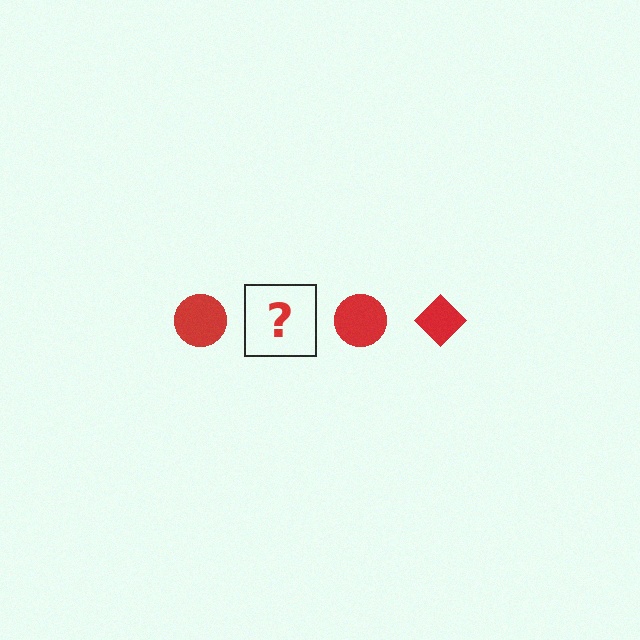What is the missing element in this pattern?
The missing element is a red diamond.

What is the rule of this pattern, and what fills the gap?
The rule is that the pattern cycles through circle, diamond shapes in red. The gap should be filled with a red diamond.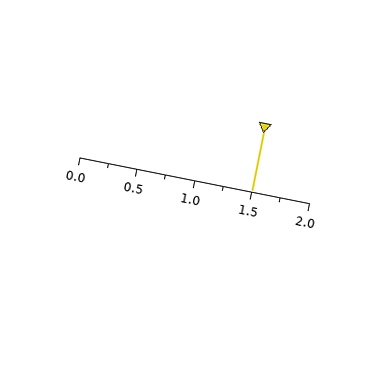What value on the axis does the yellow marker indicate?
The marker indicates approximately 1.5.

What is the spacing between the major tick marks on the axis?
The major ticks are spaced 0.5 apart.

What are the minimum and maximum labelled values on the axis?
The axis runs from 0.0 to 2.0.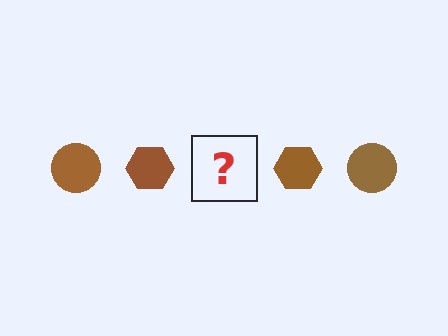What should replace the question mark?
The question mark should be replaced with a brown circle.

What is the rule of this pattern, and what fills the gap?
The rule is that the pattern cycles through circle, hexagon shapes in brown. The gap should be filled with a brown circle.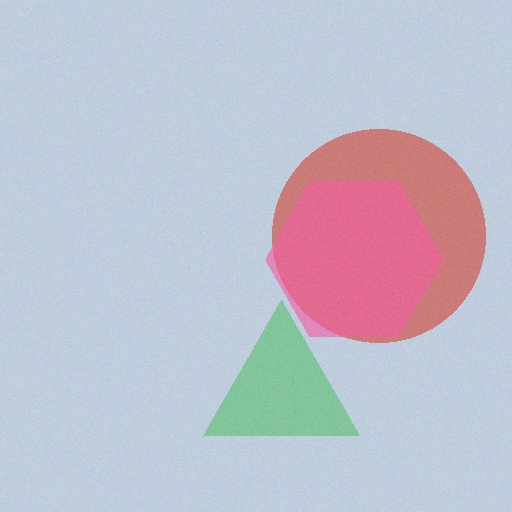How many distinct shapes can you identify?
There are 3 distinct shapes: a green triangle, a red circle, a pink hexagon.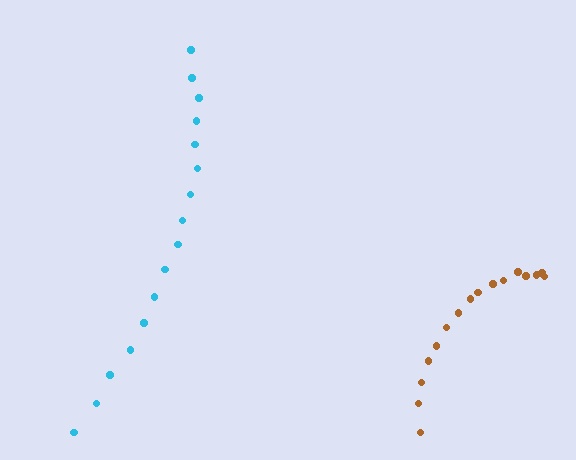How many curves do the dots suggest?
There are 2 distinct paths.